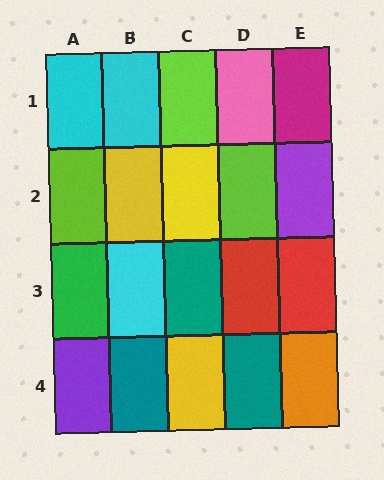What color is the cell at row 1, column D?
Pink.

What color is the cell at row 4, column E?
Orange.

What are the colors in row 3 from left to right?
Green, cyan, teal, red, red.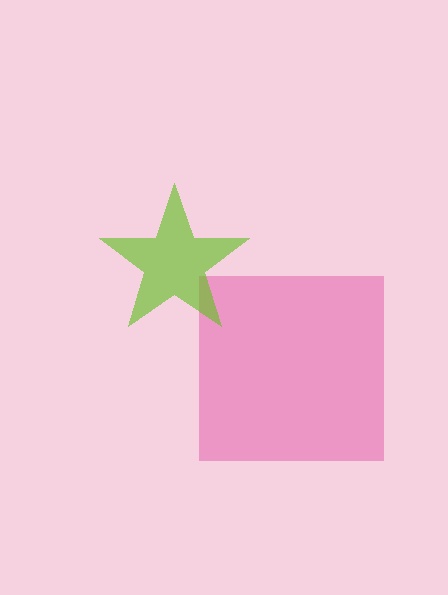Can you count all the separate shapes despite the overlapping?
Yes, there are 2 separate shapes.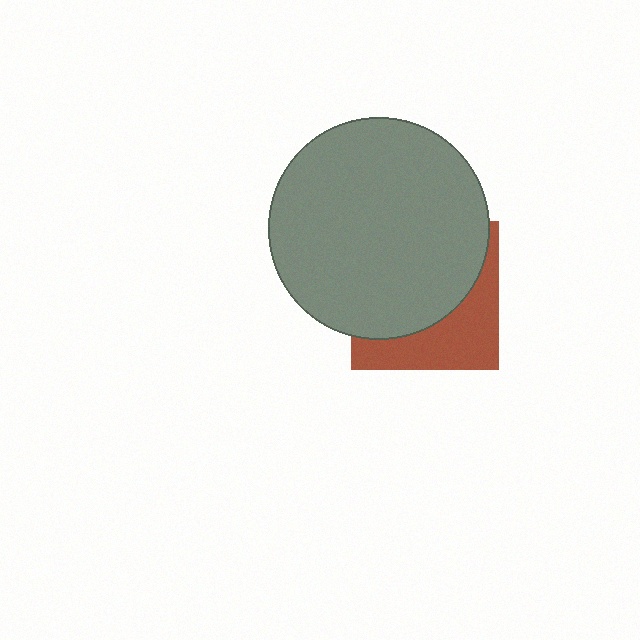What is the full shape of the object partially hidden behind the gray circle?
The partially hidden object is a brown square.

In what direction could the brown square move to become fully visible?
The brown square could move down. That would shift it out from behind the gray circle entirely.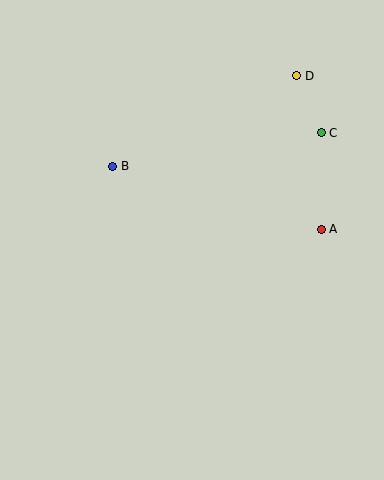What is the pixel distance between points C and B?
The distance between C and B is 211 pixels.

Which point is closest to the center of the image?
Point B at (113, 166) is closest to the center.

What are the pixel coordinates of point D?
Point D is at (297, 76).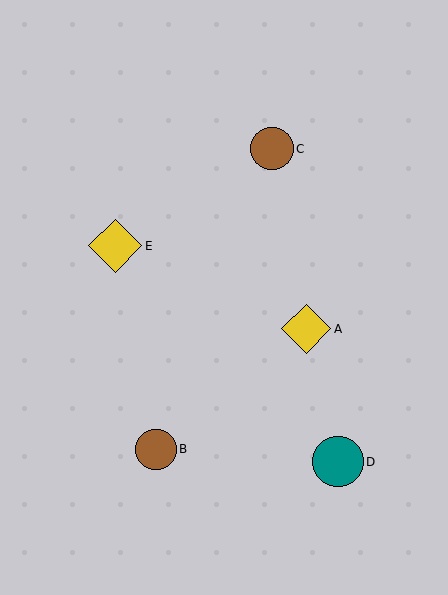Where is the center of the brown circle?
The center of the brown circle is at (272, 149).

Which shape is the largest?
The yellow diamond (labeled E) is the largest.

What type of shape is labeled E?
Shape E is a yellow diamond.